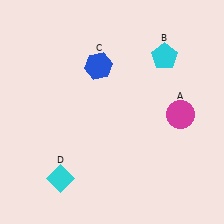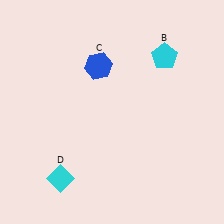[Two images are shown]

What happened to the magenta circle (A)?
The magenta circle (A) was removed in Image 2. It was in the bottom-right area of Image 1.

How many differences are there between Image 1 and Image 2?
There is 1 difference between the two images.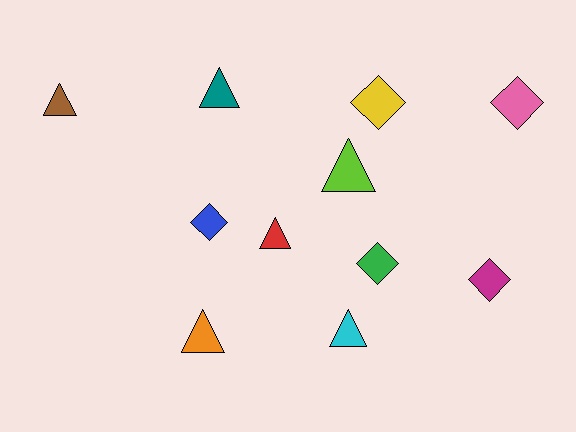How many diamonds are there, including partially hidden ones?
There are 5 diamonds.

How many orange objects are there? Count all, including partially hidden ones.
There is 1 orange object.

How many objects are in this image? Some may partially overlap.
There are 11 objects.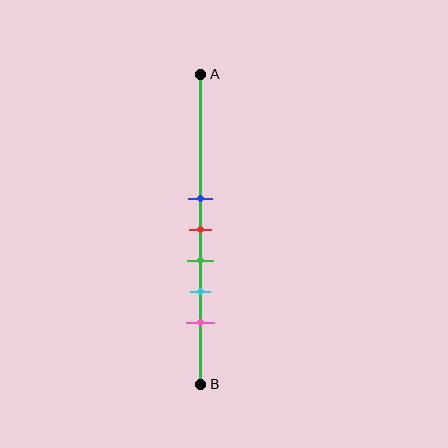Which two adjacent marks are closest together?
The blue and red marks are the closest adjacent pair.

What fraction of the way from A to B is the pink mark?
The pink mark is approximately 80% (0.8) of the way from A to B.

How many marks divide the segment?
There are 5 marks dividing the segment.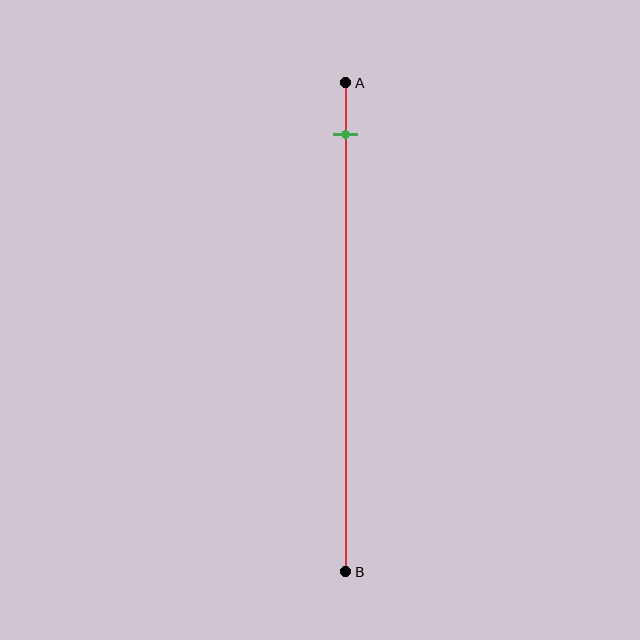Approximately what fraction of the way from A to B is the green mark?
The green mark is approximately 10% of the way from A to B.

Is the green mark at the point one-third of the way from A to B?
No, the mark is at about 10% from A, not at the 33% one-third point.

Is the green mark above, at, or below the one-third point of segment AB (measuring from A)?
The green mark is above the one-third point of segment AB.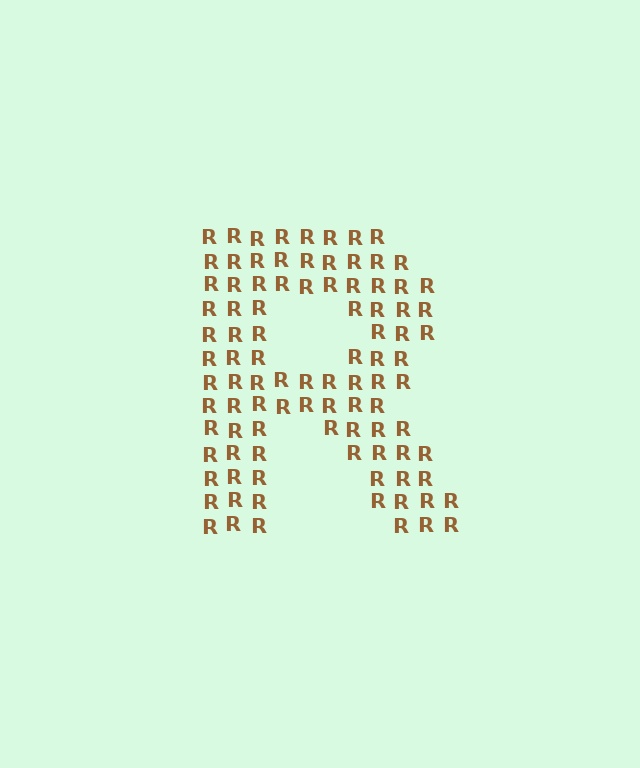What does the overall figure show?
The overall figure shows the letter R.